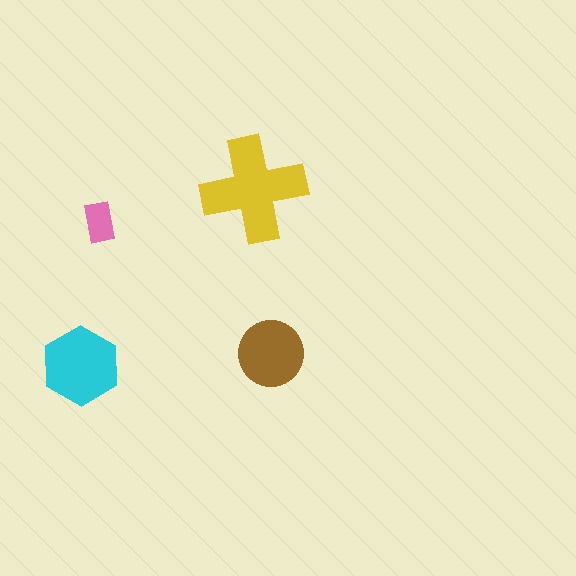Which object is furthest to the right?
The brown circle is rightmost.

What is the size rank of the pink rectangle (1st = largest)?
4th.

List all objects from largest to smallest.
The yellow cross, the cyan hexagon, the brown circle, the pink rectangle.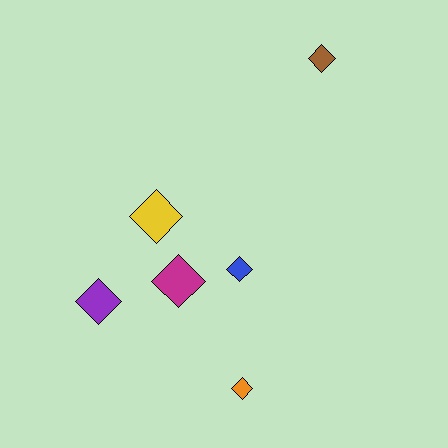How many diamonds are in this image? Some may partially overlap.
There are 6 diamonds.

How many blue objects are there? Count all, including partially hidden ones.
There is 1 blue object.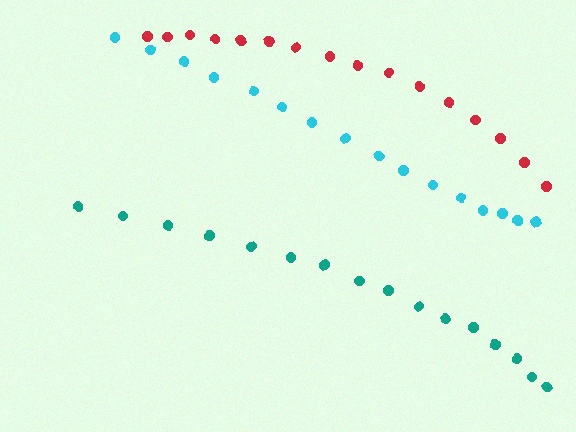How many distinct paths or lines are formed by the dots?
There are 3 distinct paths.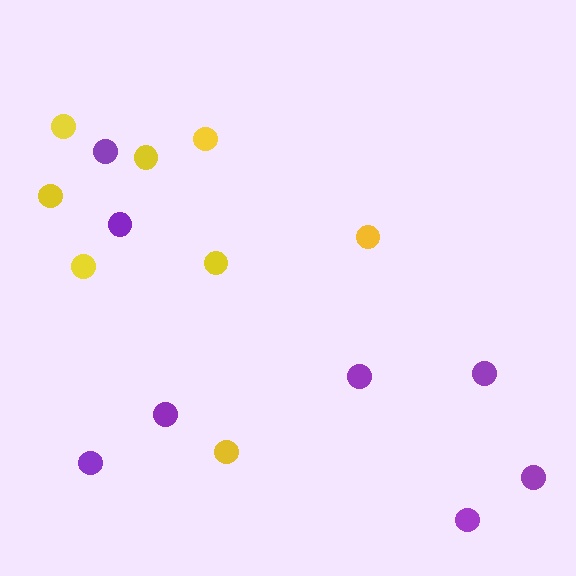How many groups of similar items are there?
There are 2 groups: one group of yellow circles (8) and one group of purple circles (8).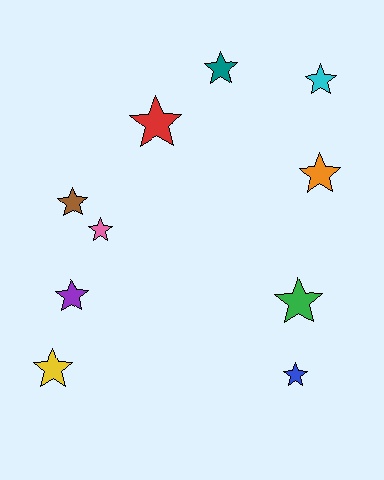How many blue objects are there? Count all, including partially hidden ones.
There is 1 blue object.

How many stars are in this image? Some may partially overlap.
There are 10 stars.